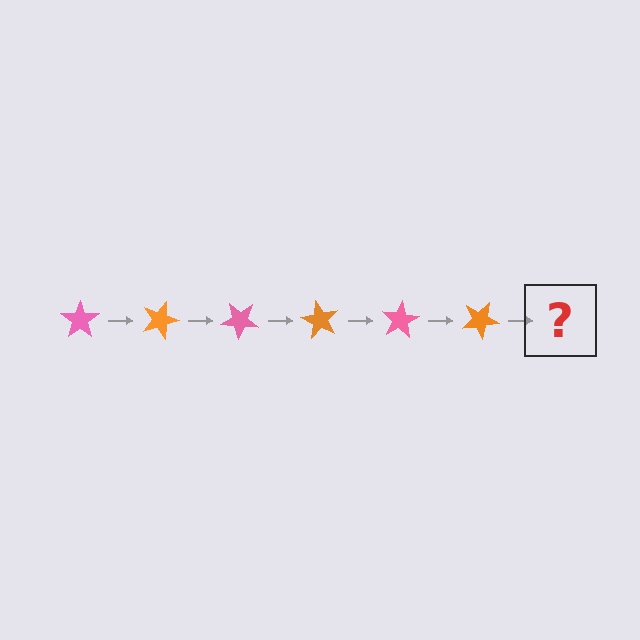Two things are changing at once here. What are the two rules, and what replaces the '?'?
The two rules are that it rotates 20 degrees each step and the color cycles through pink and orange. The '?' should be a pink star, rotated 120 degrees from the start.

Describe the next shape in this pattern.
It should be a pink star, rotated 120 degrees from the start.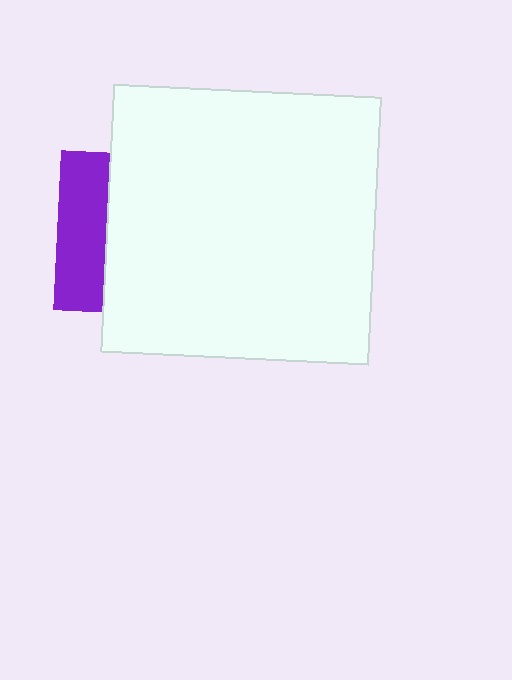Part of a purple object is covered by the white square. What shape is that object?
It is a square.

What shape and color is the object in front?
The object in front is a white square.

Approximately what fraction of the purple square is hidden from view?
Roughly 69% of the purple square is hidden behind the white square.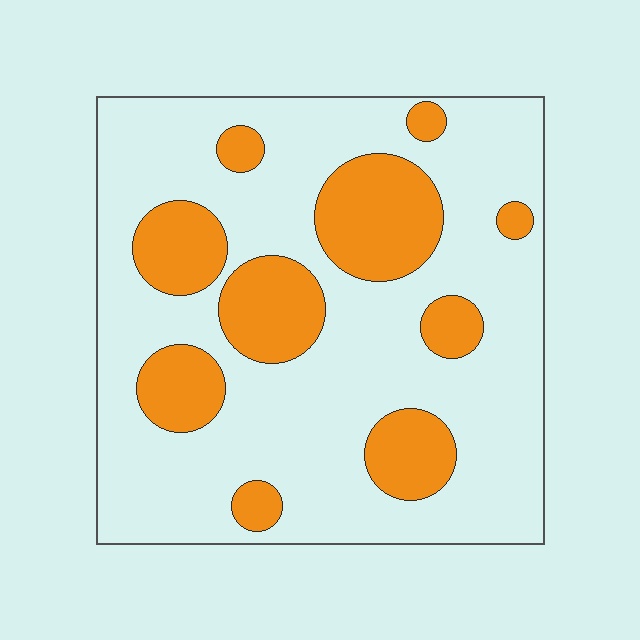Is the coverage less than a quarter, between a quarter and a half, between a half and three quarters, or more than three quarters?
Between a quarter and a half.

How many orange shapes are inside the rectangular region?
10.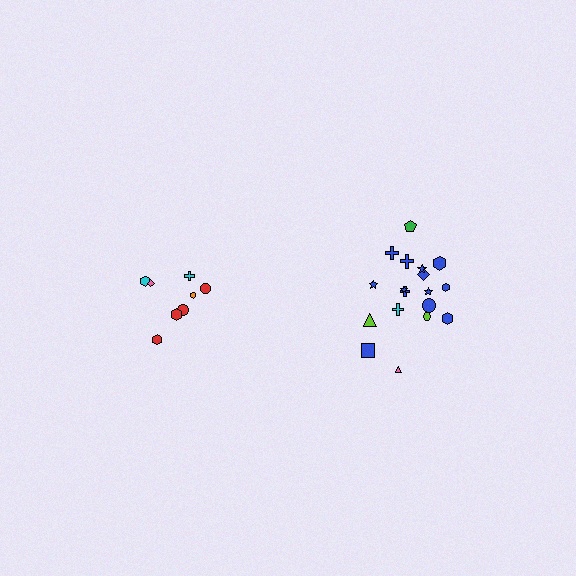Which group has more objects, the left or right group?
The right group.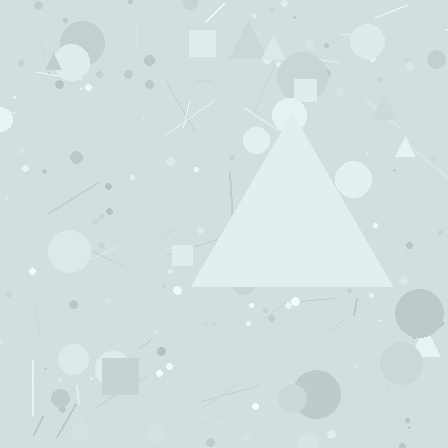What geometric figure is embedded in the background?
A triangle is embedded in the background.